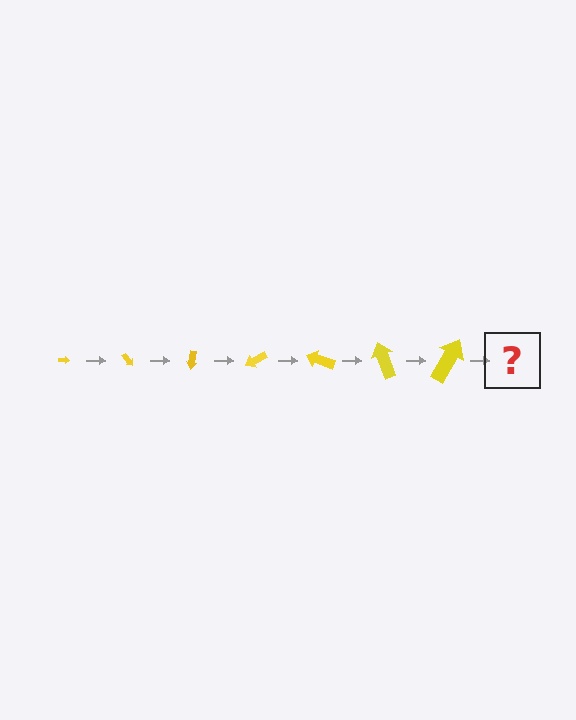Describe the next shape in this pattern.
It should be an arrow, larger than the previous one and rotated 350 degrees from the start.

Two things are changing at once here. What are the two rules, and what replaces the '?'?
The two rules are that the arrow grows larger each step and it rotates 50 degrees each step. The '?' should be an arrow, larger than the previous one and rotated 350 degrees from the start.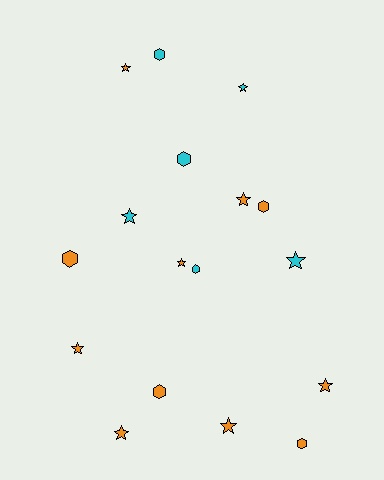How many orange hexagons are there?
There are 4 orange hexagons.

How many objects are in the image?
There are 17 objects.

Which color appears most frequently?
Orange, with 11 objects.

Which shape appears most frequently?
Star, with 10 objects.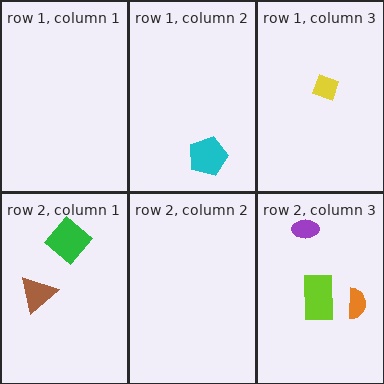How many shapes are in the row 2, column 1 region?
2.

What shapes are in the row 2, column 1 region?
The green diamond, the brown triangle.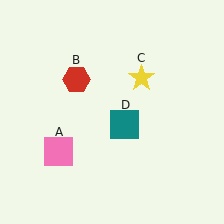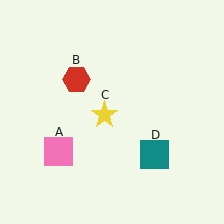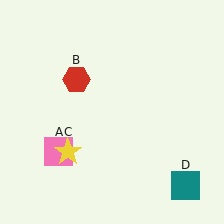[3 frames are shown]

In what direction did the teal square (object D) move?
The teal square (object D) moved down and to the right.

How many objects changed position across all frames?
2 objects changed position: yellow star (object C), teal square (object D).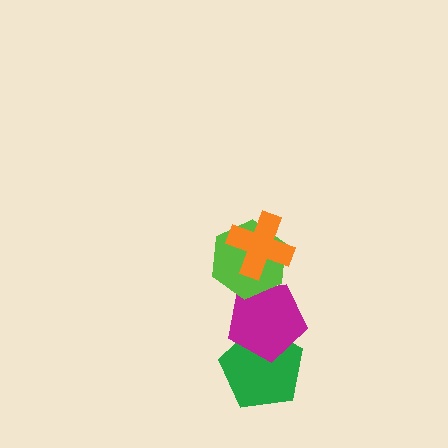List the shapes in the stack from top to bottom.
From top to bottom: the orange cross, the lime hexagon, the magenta pentagon, the green pentagon.